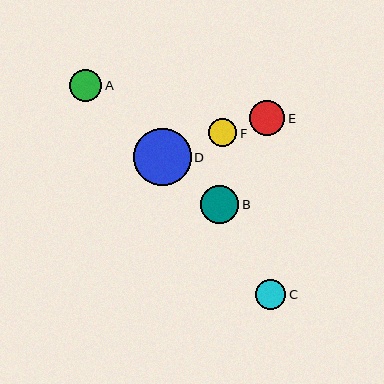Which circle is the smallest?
Circle F is the smallest with a size of approximately 28 pixels.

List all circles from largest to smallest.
From largest to smallest: D, B, E, A, C, F.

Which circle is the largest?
Circle D is the largest with a size of approximately 58 pixels.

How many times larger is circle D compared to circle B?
Circle D is approximately 1.5 times the size of circle B.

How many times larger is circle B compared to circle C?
Circle B is approximately 1.2 times the size of circle C.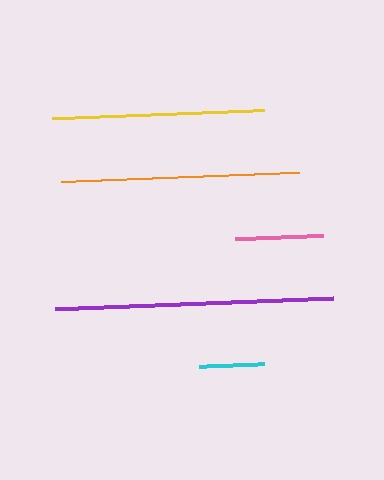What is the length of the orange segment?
The orange segment is approximately 239 pixels long.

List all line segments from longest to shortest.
From longest to shortest: purple, orange, yellow, pink, cyan.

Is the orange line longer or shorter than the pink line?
The orange line is longer than the pink line.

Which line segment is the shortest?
The cyan line is the shortest at approximately 65 pixels.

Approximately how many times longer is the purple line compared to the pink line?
The purple line is approximately 3.2 times the length of the pink line.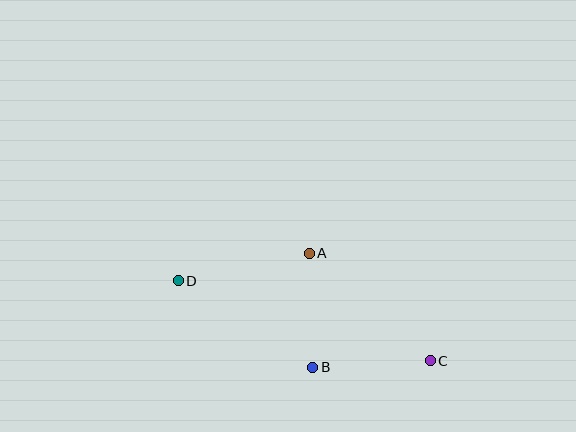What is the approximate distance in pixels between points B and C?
The distance between B and C is approximately 118 pixels.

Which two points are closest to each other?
Points A and B are closest to each other.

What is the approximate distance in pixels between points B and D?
The distance between B and D is approximately 160 pixels.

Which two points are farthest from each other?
Points C and D are farthest from each other.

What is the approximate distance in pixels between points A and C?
The distance between A and C is approximately 162 pixels.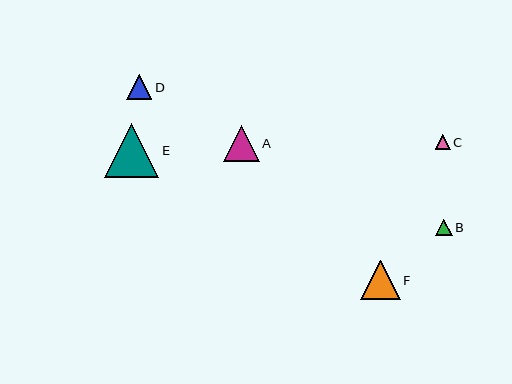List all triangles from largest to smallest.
From largest to smallest: E, F, A, D, B, C.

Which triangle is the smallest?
Triangle C is the smallest with a size of approximately 15 pixels.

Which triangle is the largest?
Triangle E is the largest with a size of approximately 54 pixels.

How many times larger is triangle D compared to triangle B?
Triangle D is approximately 1.5 times the size of triangle B.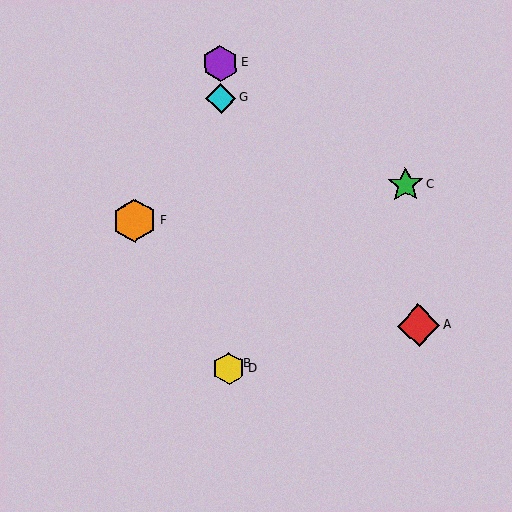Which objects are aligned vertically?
Objects B, D, E, G are aligned vertically.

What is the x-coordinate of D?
Object D is at x≈229.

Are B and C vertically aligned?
No, B is at x≈229 and C is at x≈405.